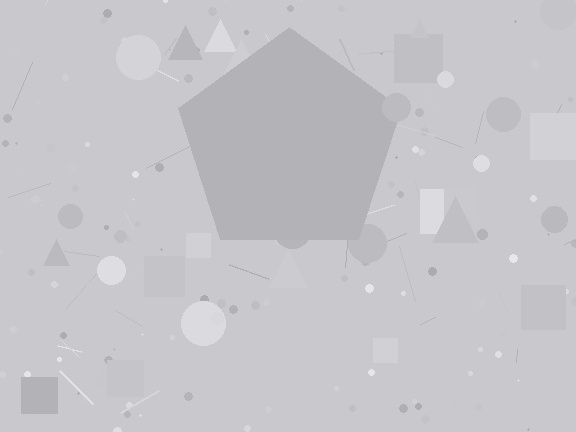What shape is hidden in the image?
A pentagon is hidden in the image.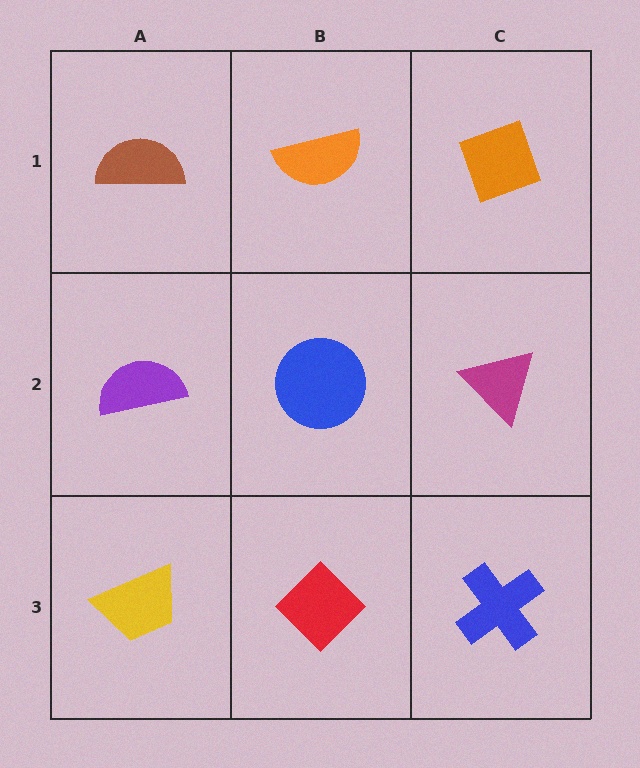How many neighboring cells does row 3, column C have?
2.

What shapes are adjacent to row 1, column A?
A purple semicircle (row 2, column A), an orange semicircle (row 1, column B).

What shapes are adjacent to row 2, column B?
An orange semicircle (row 1, column B), a red diamond (row 3, column B), a purple semicircle (row 2, column A), a magenta triangle (row 2, column C).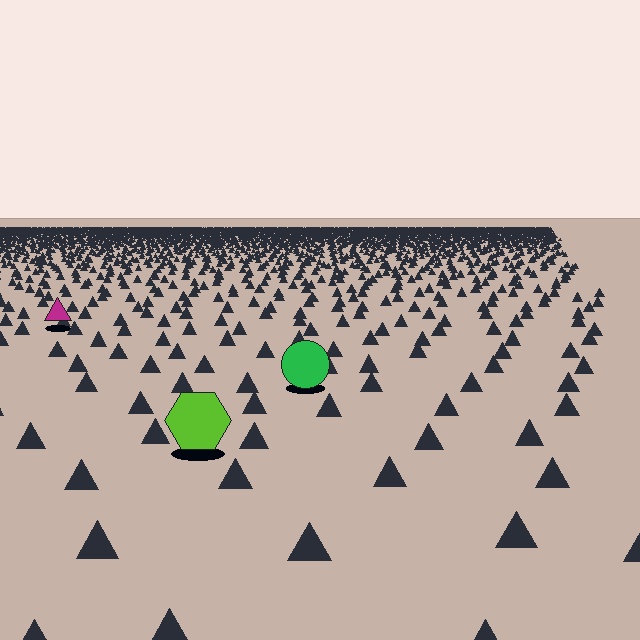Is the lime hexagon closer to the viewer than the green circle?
Yes. The lime hexagon is closer — you can tell from the texture gradient: the ground texture is coarser near it.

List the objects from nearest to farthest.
From nearest to farthest: the lime hexagon, the green circle, the magenta triangle.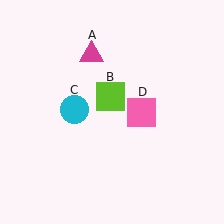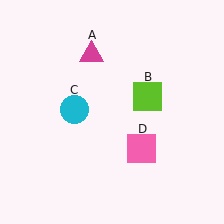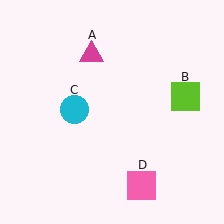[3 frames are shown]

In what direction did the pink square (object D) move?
The pink square (object D) moved down.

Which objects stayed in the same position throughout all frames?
Magenta triangle (object A) and cyan circle (object C) remained stationary.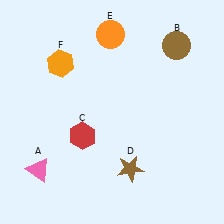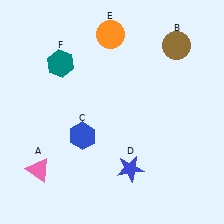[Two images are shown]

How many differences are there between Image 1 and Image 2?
There are 3 differences between the two images.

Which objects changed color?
C changed from red to blue. D changed from brown to blue. F changed from orange to teal.